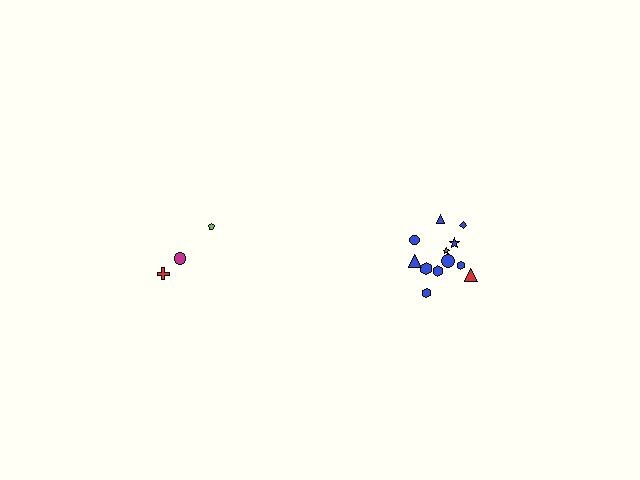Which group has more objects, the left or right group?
The right group.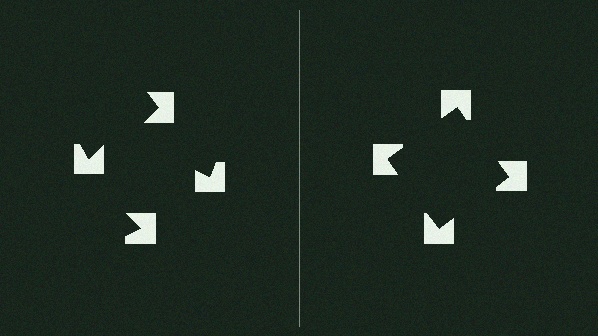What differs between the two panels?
The notched squares are positioned identically on both sides; only the wedge orientations differ. On the right they align to a square; on the left they are misaligned.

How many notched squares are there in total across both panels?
8 — 4 on each side.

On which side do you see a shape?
An illusory square appears on the right side. On the left side the wedge cuts are rotated, so no coherent shape forms.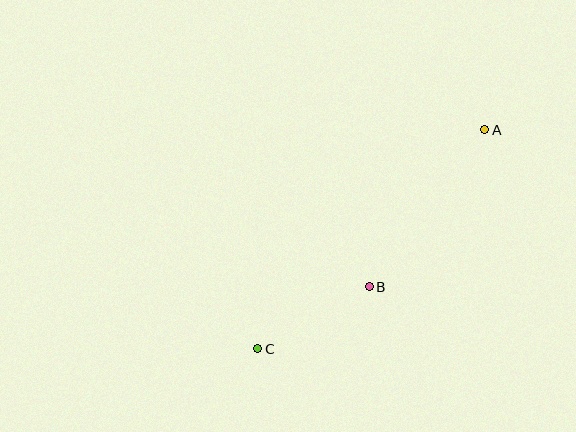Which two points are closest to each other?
Points B and C are closest to each other.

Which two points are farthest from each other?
Points A and C are farthest from each other.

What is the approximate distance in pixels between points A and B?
The distance between A and B is approximately 195 pixels.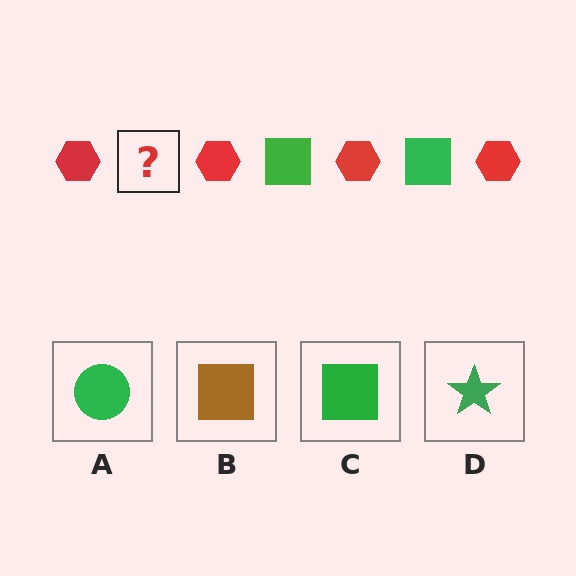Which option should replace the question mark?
Option C.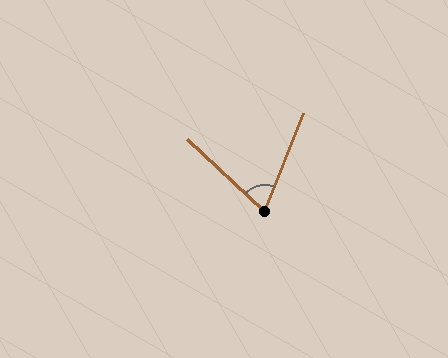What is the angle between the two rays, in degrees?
Approximately 69 degrees.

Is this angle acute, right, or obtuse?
It is acute.